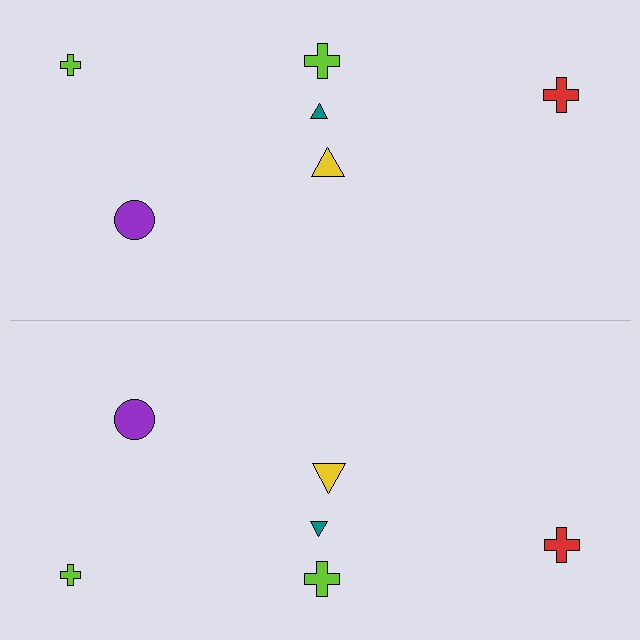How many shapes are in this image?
There are 12 shapes in this image.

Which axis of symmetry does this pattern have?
The pattern has a horizontal axis of symmetry running through the center of the image.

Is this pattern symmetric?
Yes, this pattern has bilateral (reflection) symmetry.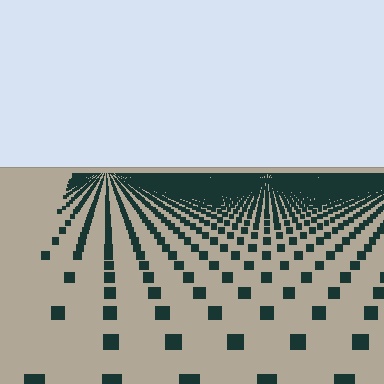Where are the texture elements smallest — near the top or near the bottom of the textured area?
Near the top.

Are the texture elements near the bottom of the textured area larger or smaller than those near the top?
Larger. Near the bottom, elements are closer to the viewer and appear at a bigger on-screen size.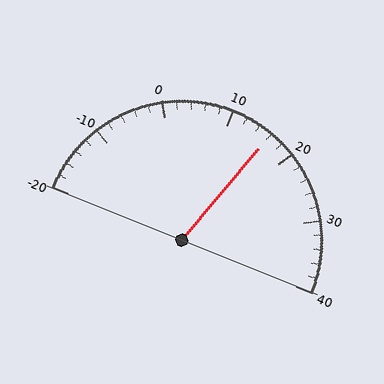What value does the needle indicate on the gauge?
The needle indicates approximately 16.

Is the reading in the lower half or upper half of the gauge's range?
The reading is in the upper half of the range (-20 to 40).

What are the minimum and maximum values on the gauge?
The gauge ranges from -20 to 40.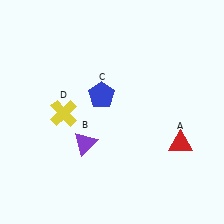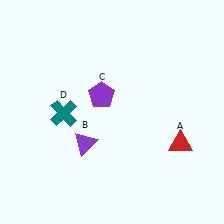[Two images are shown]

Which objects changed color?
C changed from blue to purple. D changed from yellow to teal.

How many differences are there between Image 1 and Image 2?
There are 2 differences between the two images.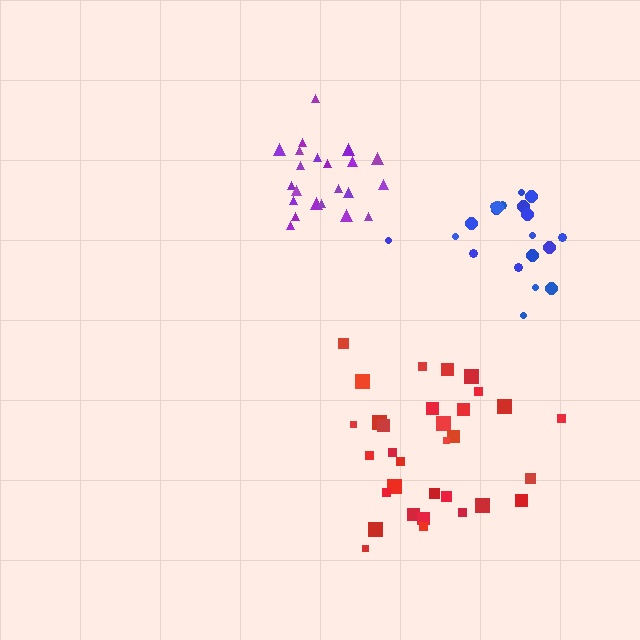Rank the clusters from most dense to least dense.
blue, purple, red.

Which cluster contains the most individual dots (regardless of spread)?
Red (32).